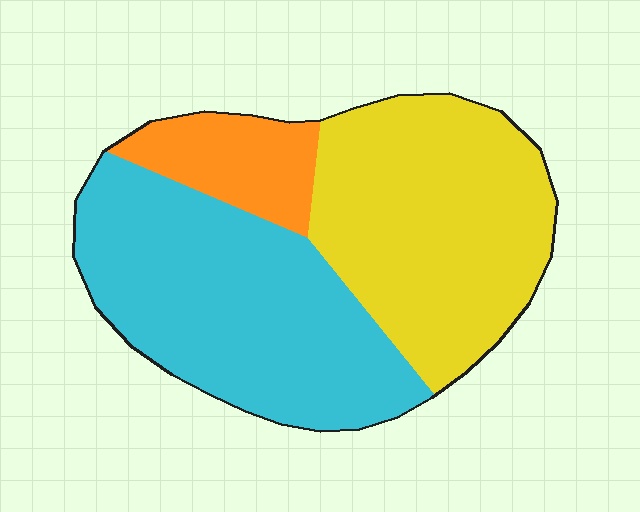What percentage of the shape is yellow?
Yellow takes up between a third and a half of the shape.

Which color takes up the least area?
Orange, at roughly 15%.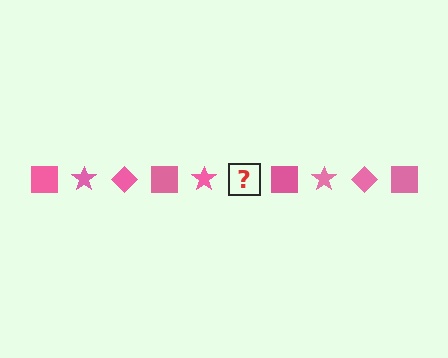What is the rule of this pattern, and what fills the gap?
The rule is that the pattern cycles through square, star, diamond shapes in pink. The gap should be filled with a pink diamond.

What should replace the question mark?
The question mark should be replaced with a pink diamond.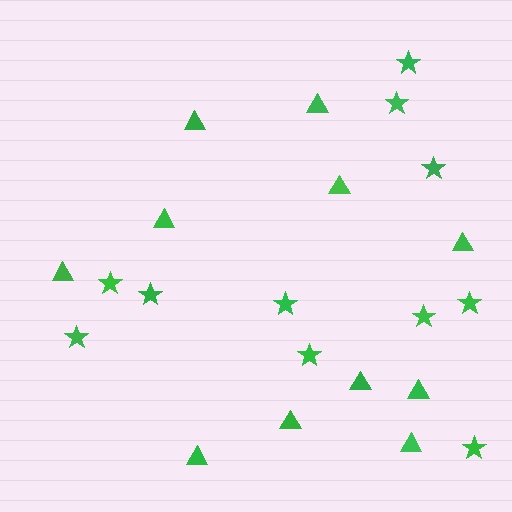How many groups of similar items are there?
There are 2 groups: one group of triangles (11) and one group of stars (11).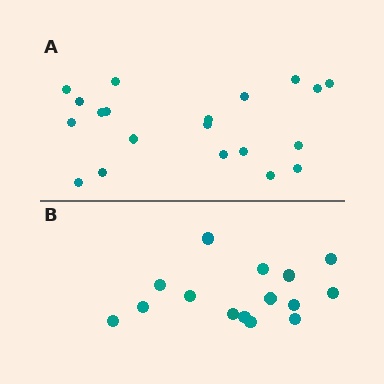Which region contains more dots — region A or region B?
Region A (the top region) has more dots.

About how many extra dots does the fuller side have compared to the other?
Region A has about 5 more dots than region B.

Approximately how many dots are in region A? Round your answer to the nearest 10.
About 20 dots.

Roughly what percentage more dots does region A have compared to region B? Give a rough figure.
About 35% more.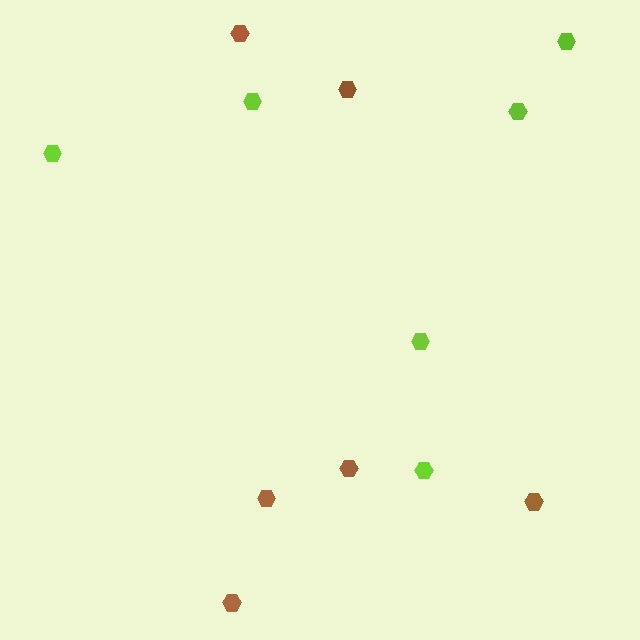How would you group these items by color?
There are 2 groups: one group of lime hexagons (6) and one group of brown hexagons (6).